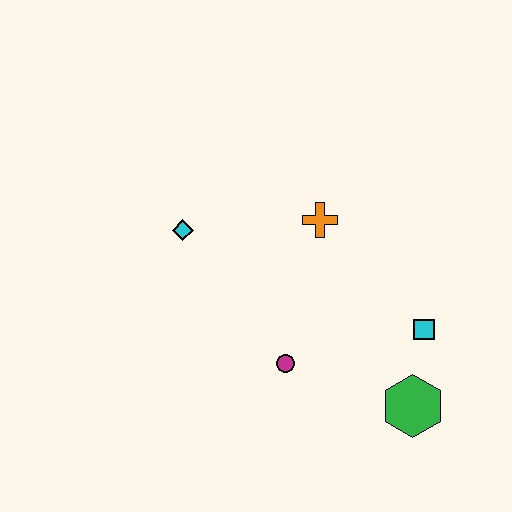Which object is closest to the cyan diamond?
The orange cross is closest to the cyan diamond.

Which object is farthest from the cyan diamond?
The green hexagon is farthest from the cyan diamond.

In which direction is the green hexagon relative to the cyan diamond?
The green hexagon is to the right of the cyan diamond.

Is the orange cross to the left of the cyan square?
Yes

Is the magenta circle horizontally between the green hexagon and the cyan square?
No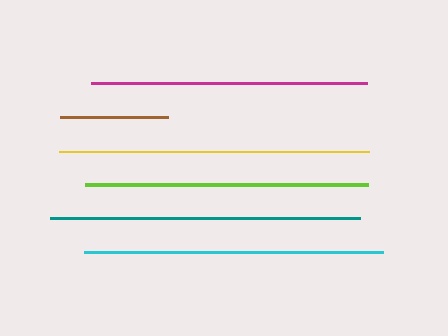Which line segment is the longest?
The yellow line is the longest at approximately 310 pixels.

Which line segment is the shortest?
The brown line is the shortest at approximately 107 pixels.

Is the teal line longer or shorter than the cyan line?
The teal line is longer than the cyan line.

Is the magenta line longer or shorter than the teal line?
The teal line is longer than the magenta line.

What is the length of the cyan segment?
The cyan segment is approximately 299 pixels long.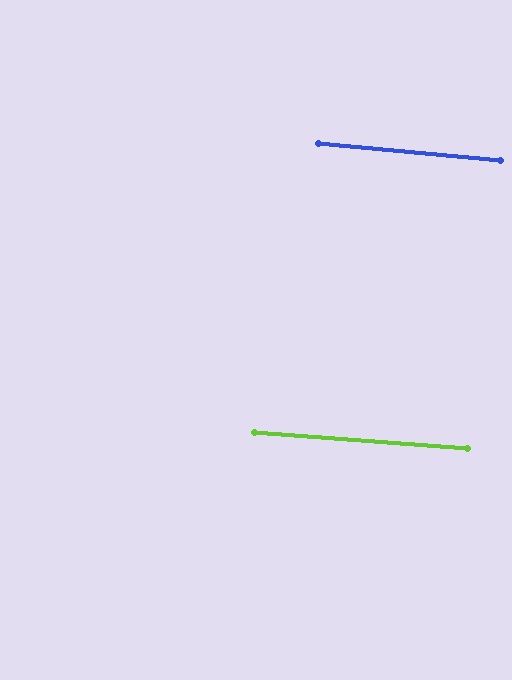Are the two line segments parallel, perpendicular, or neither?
Parallel — their directions differ by only 1.1°.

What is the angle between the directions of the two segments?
Approximately 1 degree.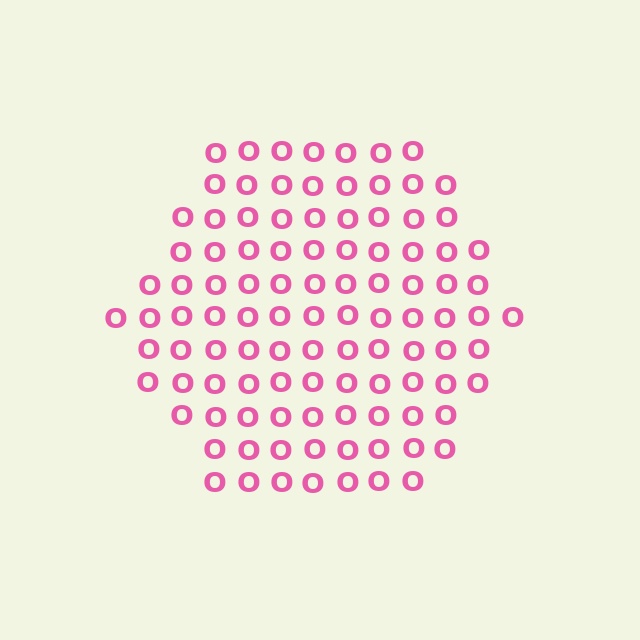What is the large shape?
The large shape is a hexagon.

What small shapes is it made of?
It is made of small letter O's.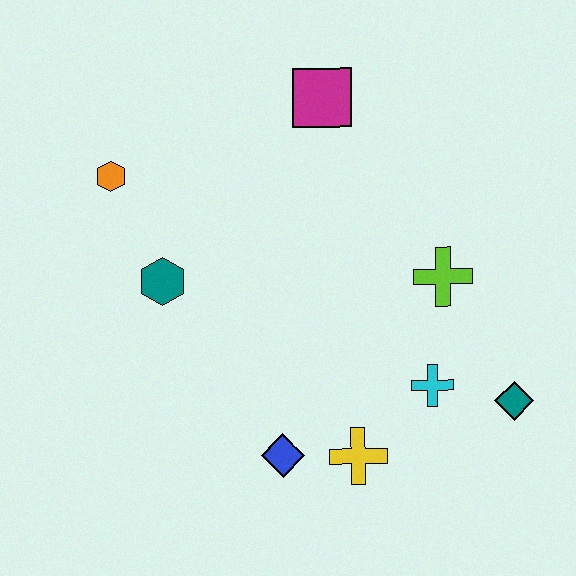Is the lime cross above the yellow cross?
Yes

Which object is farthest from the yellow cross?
The orange hexagon is farthest from the yellow cross.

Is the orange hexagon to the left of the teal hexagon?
Yes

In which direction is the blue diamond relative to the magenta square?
The blue diamond is below the magenta square.